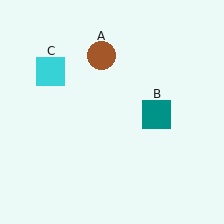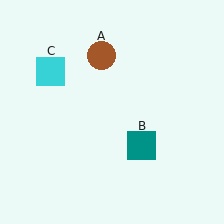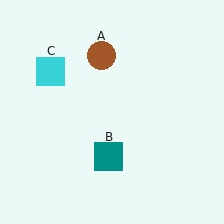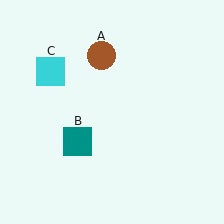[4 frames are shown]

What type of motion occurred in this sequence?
The teal square (object B) rotated clockwise around the center of the scene.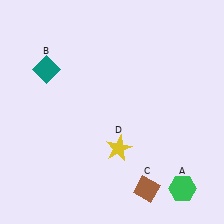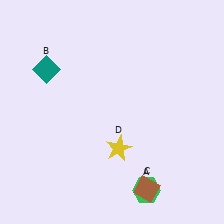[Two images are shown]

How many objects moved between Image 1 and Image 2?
1 object moved between the two images.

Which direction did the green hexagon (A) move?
The green hexagon (A) moved left.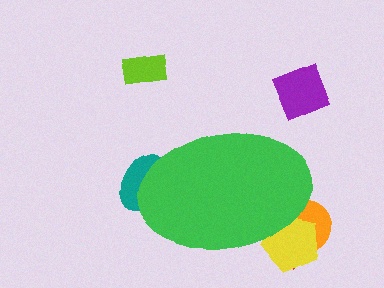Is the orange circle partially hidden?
Yes, the orange circle is partially hidden behind the green ellipse.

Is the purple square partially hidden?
No, the purple square is fully visible.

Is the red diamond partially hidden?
Yes, the red diamond is partially hidden behind the green ellipse.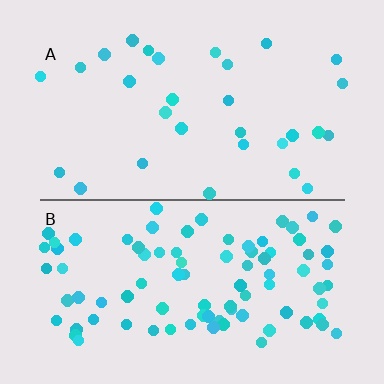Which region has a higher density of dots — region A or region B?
B (the bottom).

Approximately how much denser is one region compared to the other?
Approximately 2.9× — region B over region A.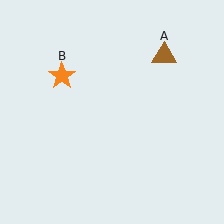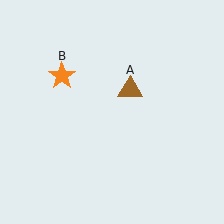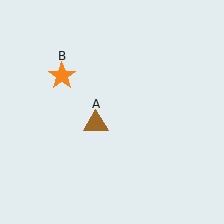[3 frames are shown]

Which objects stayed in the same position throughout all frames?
Orange star (object B) remained stationary.